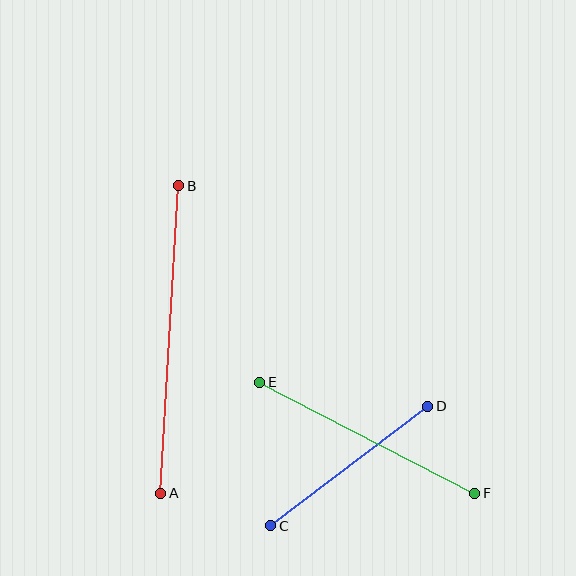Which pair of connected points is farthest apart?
Points A and B are farthest apart.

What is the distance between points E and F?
The distance is approximately 242 pixels.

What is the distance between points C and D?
The distance is approximately 197 pixels.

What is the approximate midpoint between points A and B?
The midpoint is at approximately (170, 340) pixels.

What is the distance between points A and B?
The distance is approximately 308 pixels.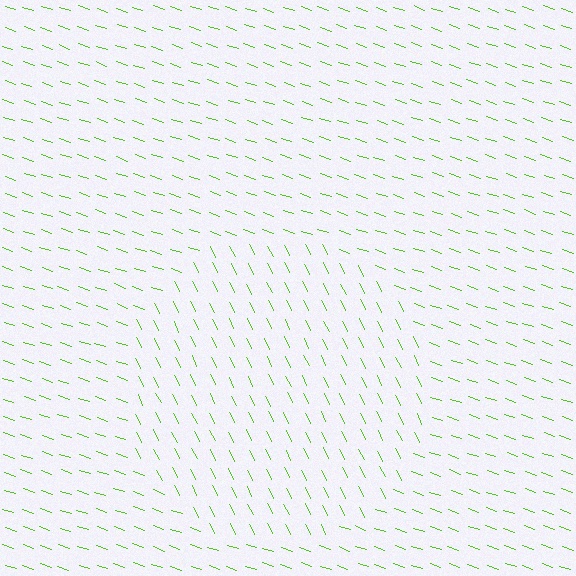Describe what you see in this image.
The image is filled with small lime line segments. A circle region in the image has lines oriented differently from the surrounding lines, creating a visible texture boundary.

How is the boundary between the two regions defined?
The boundary is defined purely by a change in line orientation (approximately 45 degrees difference). All lines are the same color and thickness.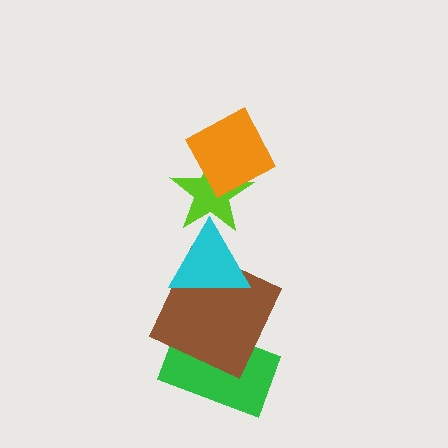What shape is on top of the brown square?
The cyan triangle is on top of the brown square.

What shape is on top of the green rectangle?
The brown square is on top of the green rectangle.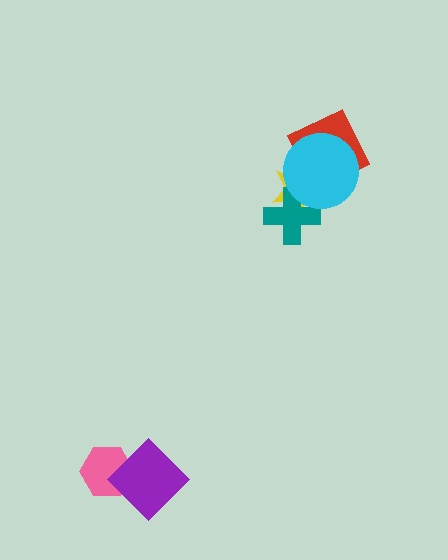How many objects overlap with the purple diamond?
1 object overlaps with the purple diamond.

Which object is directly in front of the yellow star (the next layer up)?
The red diamond is directly in front of the yellow star.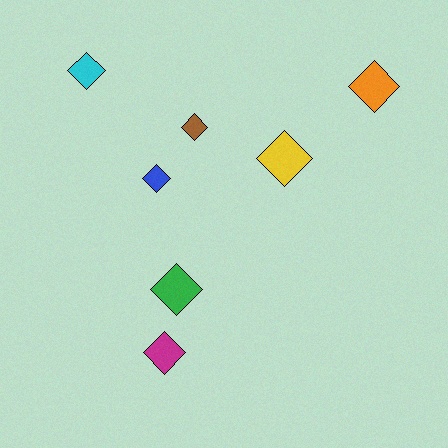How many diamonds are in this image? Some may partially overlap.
There are 7 diamonds.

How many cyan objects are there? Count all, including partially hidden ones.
There is 1 cyan object.